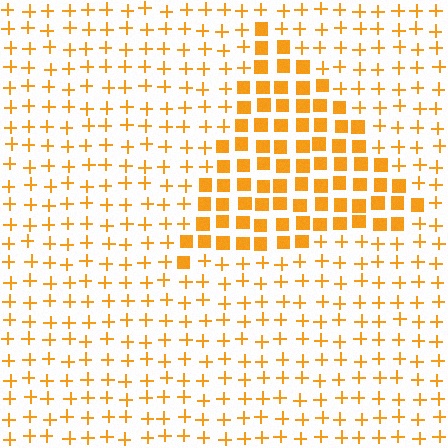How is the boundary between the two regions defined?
The boundary is defined by a change in element shape: squares inside vs. plus signs outside. All elements share the same color and spacing.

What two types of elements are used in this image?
The image uses squares inside the triangle region and plus signs outside it.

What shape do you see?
I see a triangle.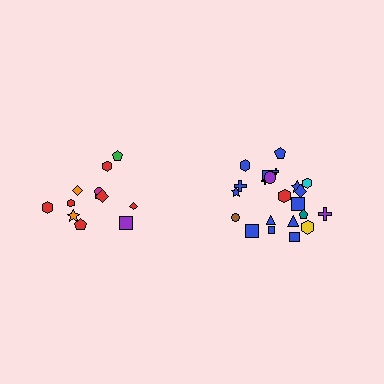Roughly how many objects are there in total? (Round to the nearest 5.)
Roughly 35 objects in total.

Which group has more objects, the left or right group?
The right group.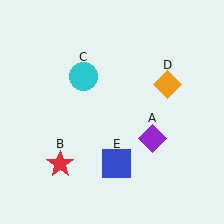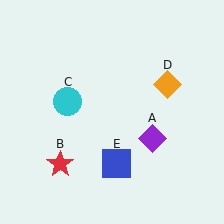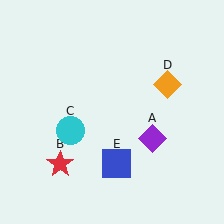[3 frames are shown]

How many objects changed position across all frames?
1 object changed position: cyan circle (object C).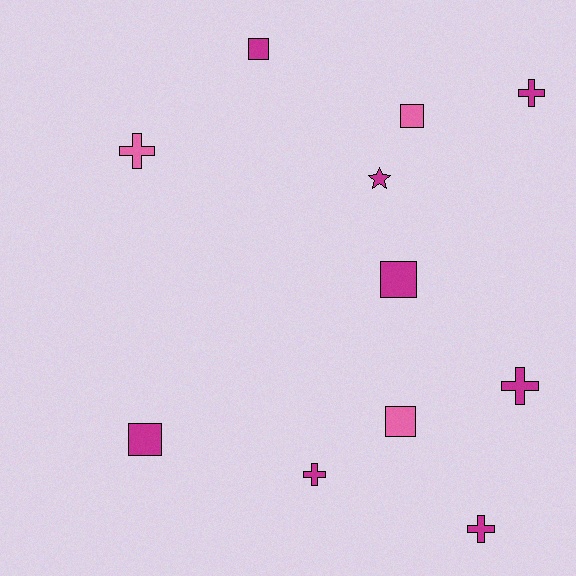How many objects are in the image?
There are 11 objects.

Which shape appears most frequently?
Square, with 5 objects.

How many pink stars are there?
There are no pink stars.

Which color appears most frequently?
Magenta, with 8 objects.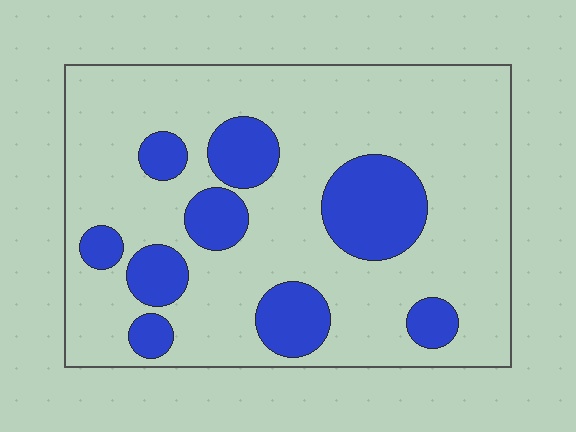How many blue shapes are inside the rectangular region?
9.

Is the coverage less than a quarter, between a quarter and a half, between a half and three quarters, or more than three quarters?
Less than a quarter.